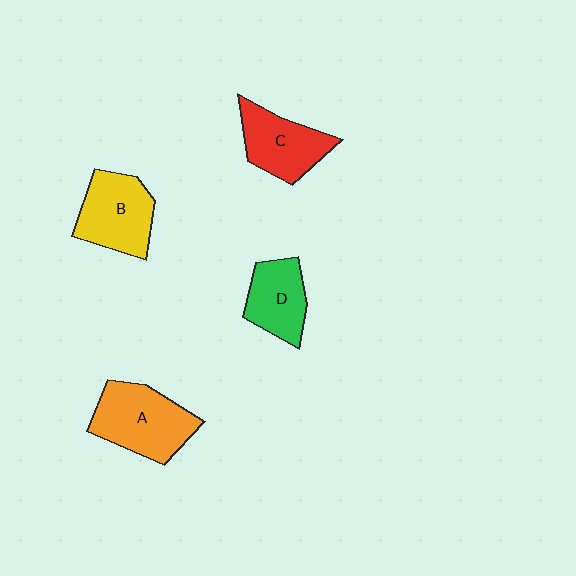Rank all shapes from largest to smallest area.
From largest to smallest: A (orange), B (yellow), C (red), D (green).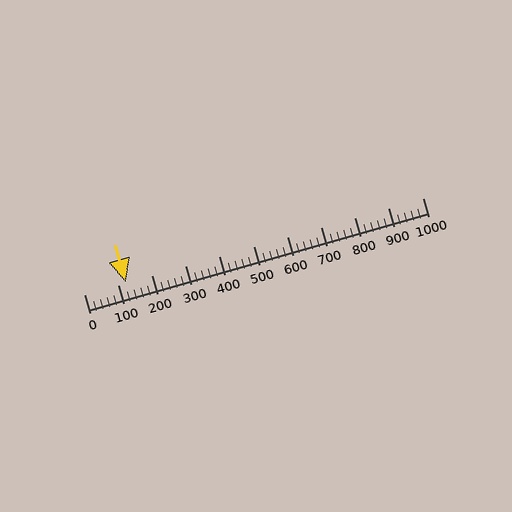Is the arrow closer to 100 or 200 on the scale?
The arrow is closer to 100.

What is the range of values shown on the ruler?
The ruler shows values from 0 to 1000.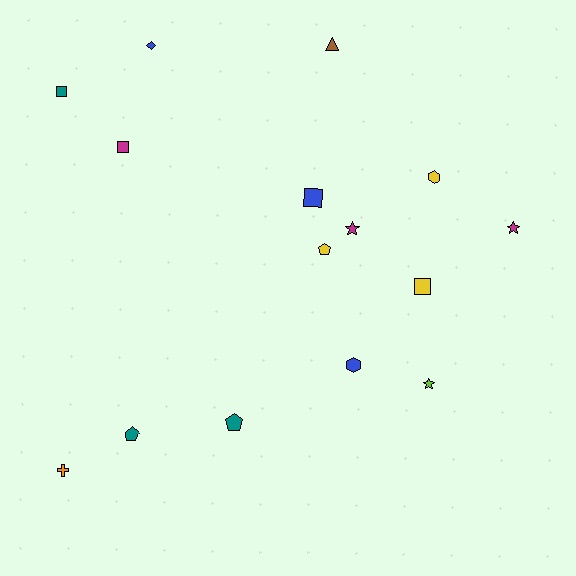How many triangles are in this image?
There is 1 triangle.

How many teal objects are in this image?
There are 3 teal objects.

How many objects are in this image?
There are 15 objects.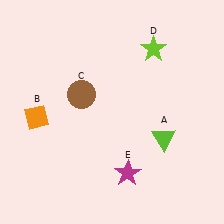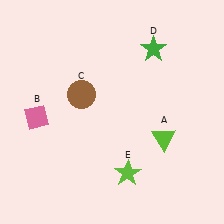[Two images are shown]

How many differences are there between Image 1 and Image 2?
There are 3 differences between the two images.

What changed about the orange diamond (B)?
In Image 1, B is orange. In Image 2, it changed to pink.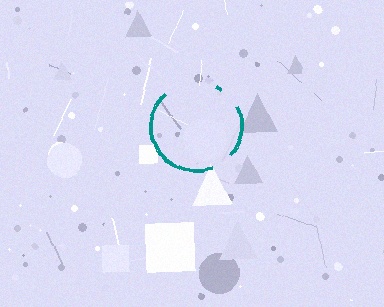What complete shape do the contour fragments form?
The contour fragments form a circle.